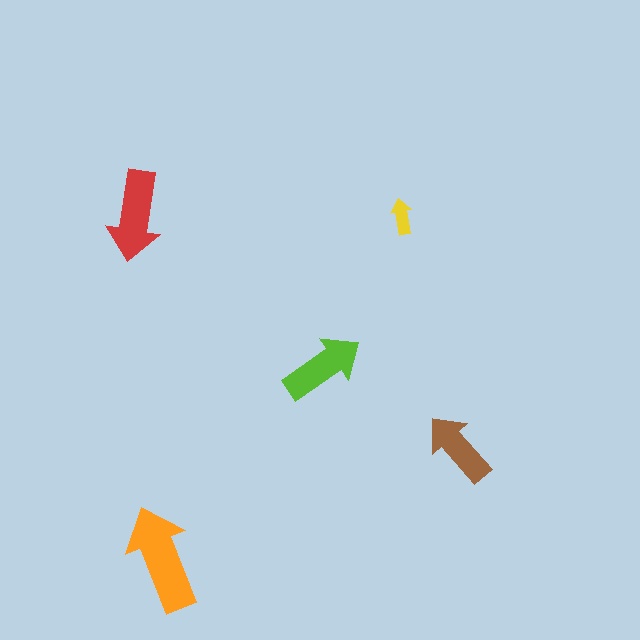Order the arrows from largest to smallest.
the orange one, the red one, the lime one, the brown one, the yellow one.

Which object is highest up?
The red arrow is topmost.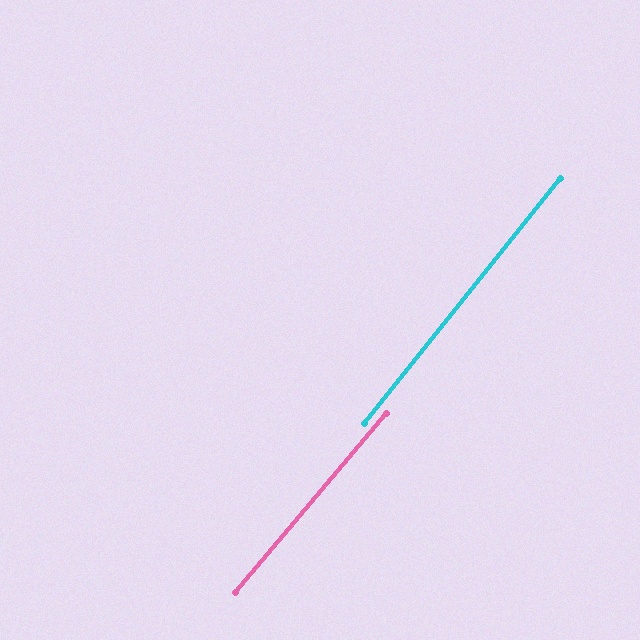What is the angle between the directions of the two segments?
Approximately 1 degree.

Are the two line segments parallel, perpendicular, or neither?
Parallel — their directions differ by only 1.4°.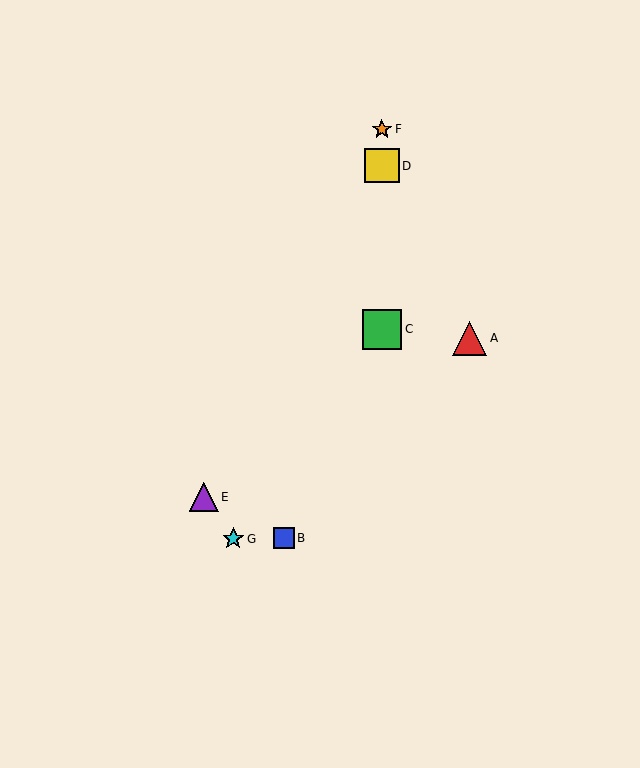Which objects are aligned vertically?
Objects C, D, F are aligned vertically.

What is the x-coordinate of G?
Object G is at x≈233.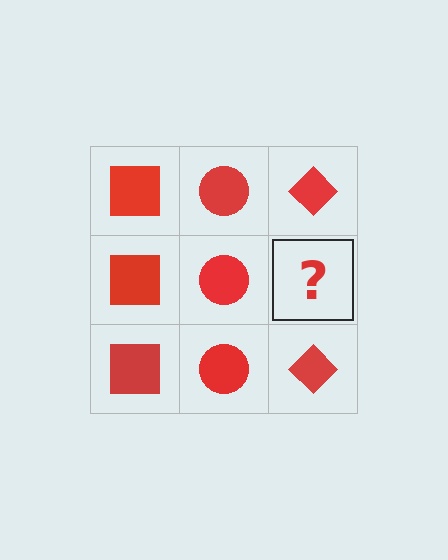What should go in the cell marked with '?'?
The missing cell should contain a red diamond.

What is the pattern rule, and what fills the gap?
The rule is that each column has a consistent shape. The gap should be filled with a red diamond.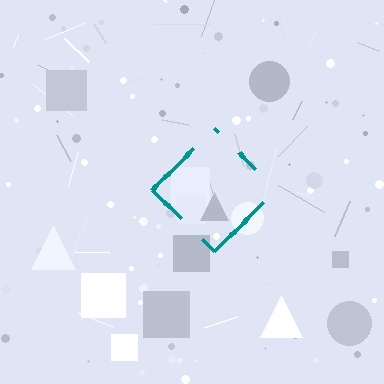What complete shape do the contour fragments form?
The contour fragments form a diamond.